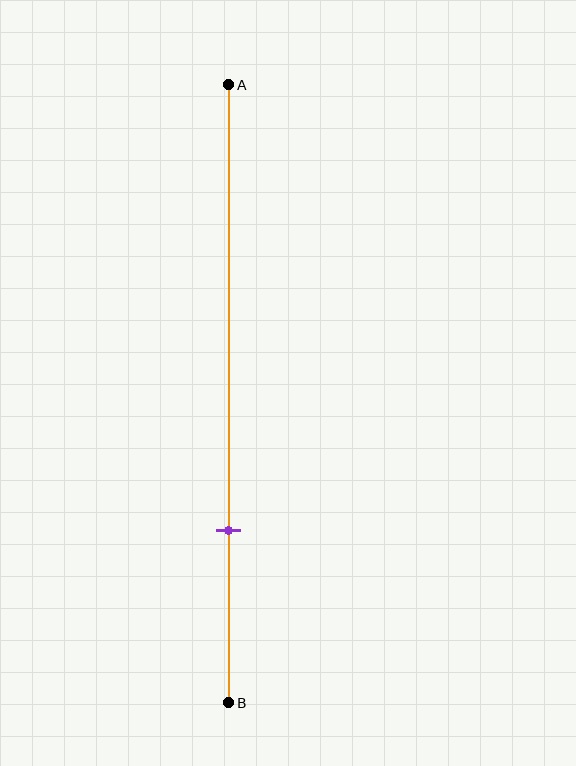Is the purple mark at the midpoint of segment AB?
No, the mark is at about 70% from A, not at the 50% midpoint.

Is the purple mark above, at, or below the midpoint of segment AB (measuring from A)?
The purple mark is below the midpoint of segment AB.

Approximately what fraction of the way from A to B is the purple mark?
The purple mark is approximately 70% of the way from A to B.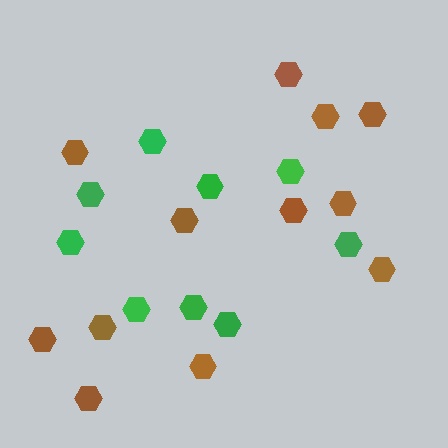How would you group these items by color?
There are 2 groups: one group of brown hexagons (12) and one group of green hexagons (9).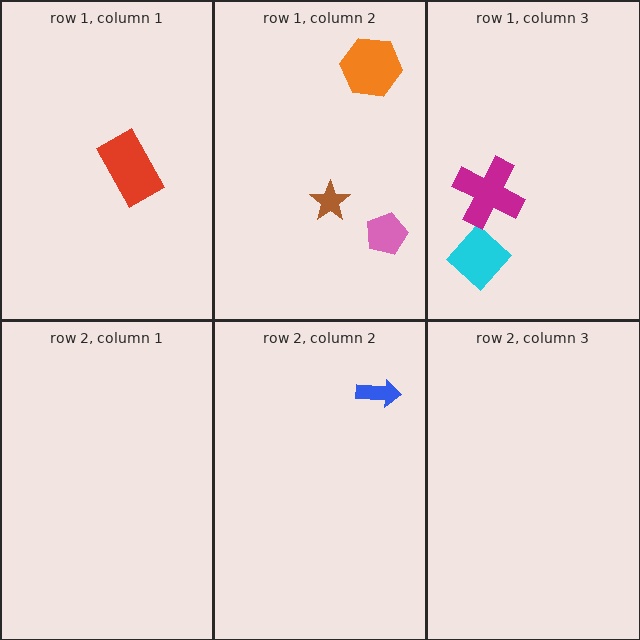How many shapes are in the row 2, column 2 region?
1.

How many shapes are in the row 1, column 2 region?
3.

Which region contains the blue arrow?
The row 2, column 2 region.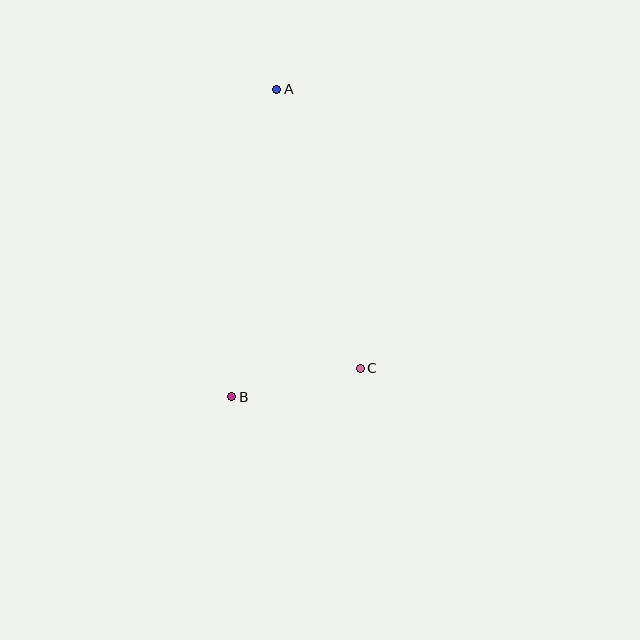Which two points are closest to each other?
Points B and C are closest to each other.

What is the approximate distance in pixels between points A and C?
The distance between A and C is approximately 291 pixels.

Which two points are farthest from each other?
Points A and B are farthest from each other.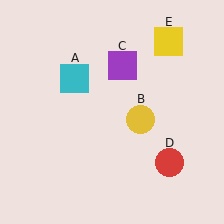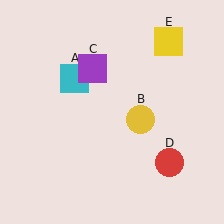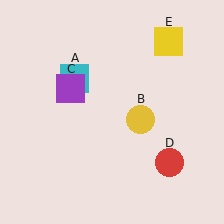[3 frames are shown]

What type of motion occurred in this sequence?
The purple square (object C) rotated counterclockwise around the center of the scene.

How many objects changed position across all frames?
1 object changed position: purple square (object C).